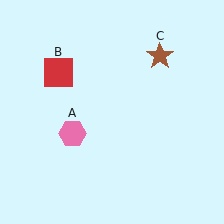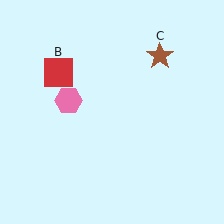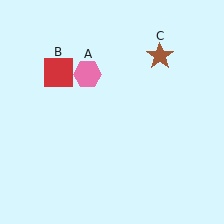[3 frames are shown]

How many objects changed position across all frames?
1 object changed position: pink hexagon (object A).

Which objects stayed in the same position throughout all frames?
Red square (object B) and brown star (object C) remained stationary.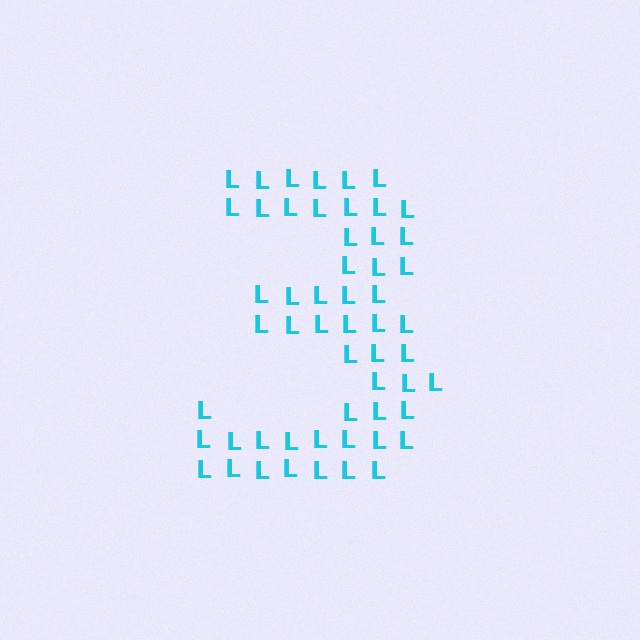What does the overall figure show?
The overall figure shows the digit 3.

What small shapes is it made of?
It is made of small letter L's.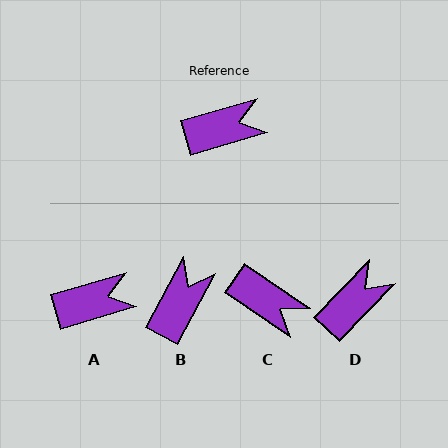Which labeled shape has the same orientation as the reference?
A.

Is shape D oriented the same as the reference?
No, it is off by about 30 degrees.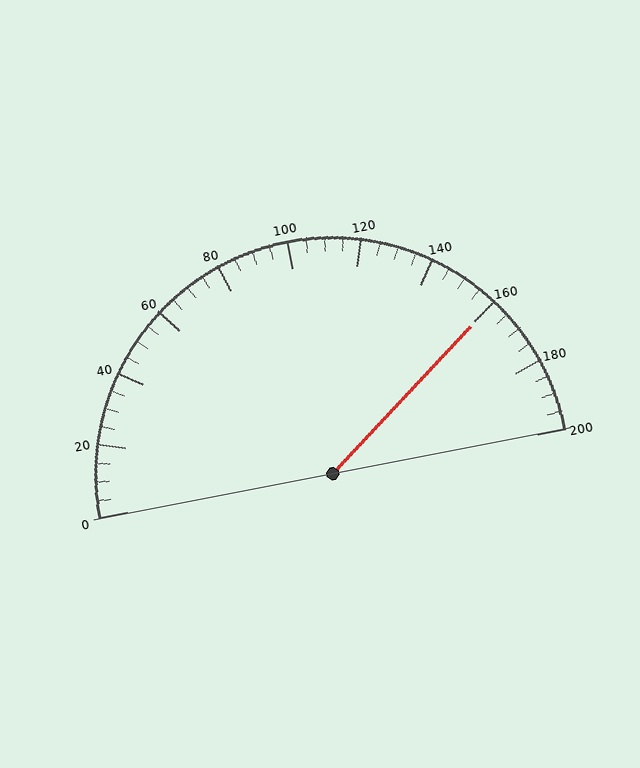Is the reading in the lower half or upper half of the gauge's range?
The reading is in the upper half of the range (0 to 200).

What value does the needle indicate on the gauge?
The needle indicates approximately 160.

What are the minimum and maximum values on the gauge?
The gauge ranges from 0 to 200.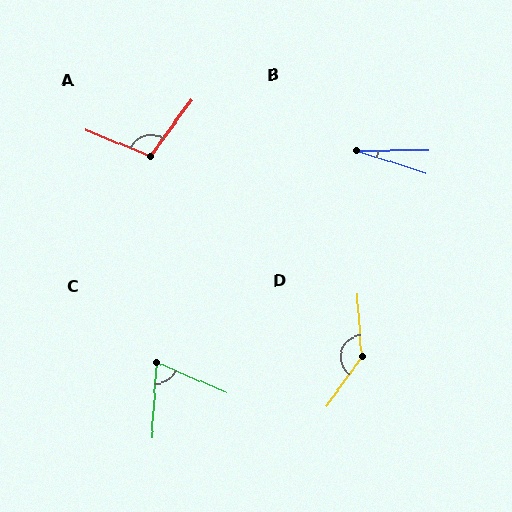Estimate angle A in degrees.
Approximately 105 degrees.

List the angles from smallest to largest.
B (19°), C (71°), A (105°), D (141°).